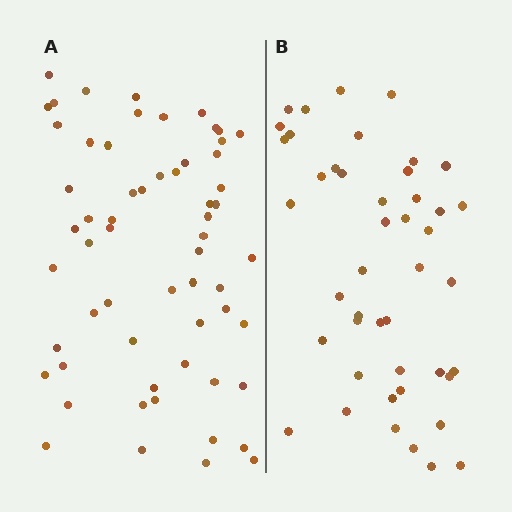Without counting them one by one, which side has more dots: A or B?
Region A (the left region) has more dots.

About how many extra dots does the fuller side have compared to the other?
Region A has approximately 15 more dots than region B.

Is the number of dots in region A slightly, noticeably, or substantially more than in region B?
Region A has noticeably more, but not dramatically so. The ratio is roughly 1.3 to 1.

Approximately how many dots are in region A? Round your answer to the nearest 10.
About 60 dots.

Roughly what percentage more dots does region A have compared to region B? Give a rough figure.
About 35% more.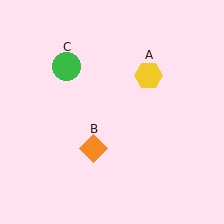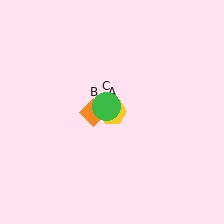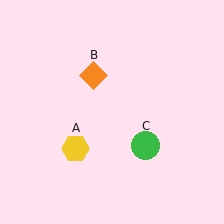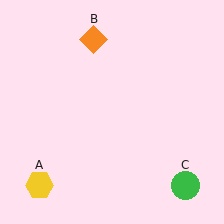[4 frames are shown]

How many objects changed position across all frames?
3 objects changed position: yellow hexagon (object A), orange diamond (object B), green circle (object C).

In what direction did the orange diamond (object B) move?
The orange diamond (object B) moved up.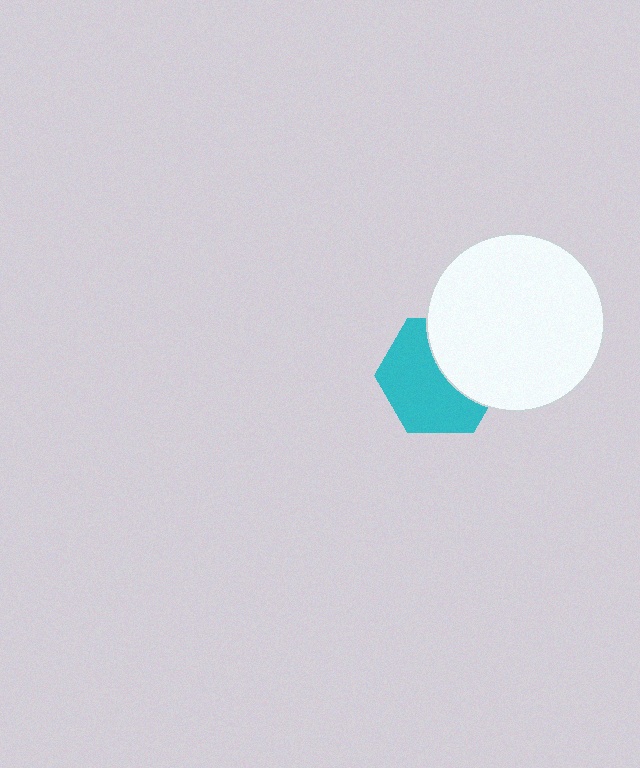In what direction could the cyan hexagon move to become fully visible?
The cyan hexagon could move toward the lower-left. That would shift it out from behind the white circle entirely.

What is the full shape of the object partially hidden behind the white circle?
The partially hidden object is a cyan hexagon.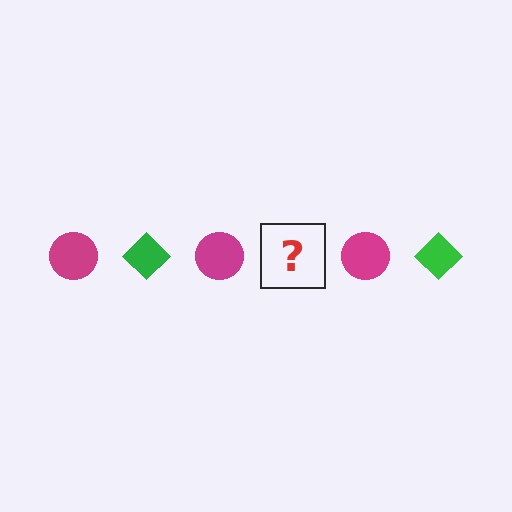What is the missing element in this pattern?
The missing element is a green diamond.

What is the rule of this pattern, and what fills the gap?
The rule is that the pattern alternates between magenta circle and green diamond. The gap should be filled with a green diamond.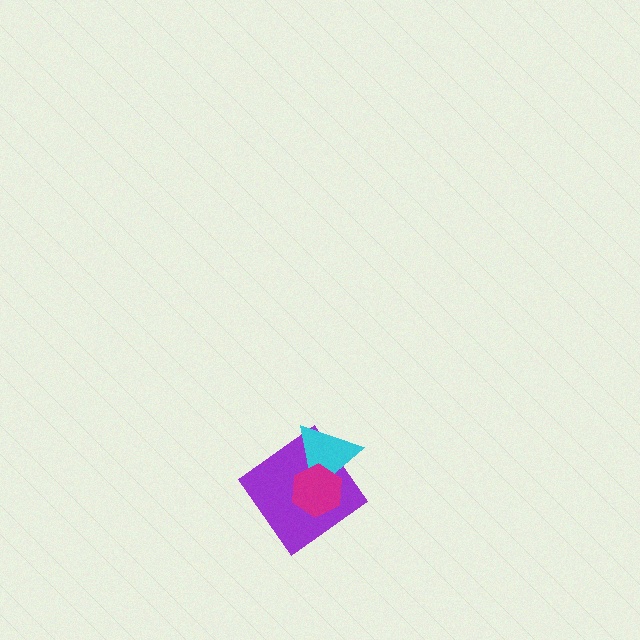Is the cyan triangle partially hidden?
Yes, it is partially covered by another shape.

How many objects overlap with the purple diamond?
2 objects overlap with the purple diamond.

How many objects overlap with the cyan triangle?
2 objects overlap with the cyan triangle.